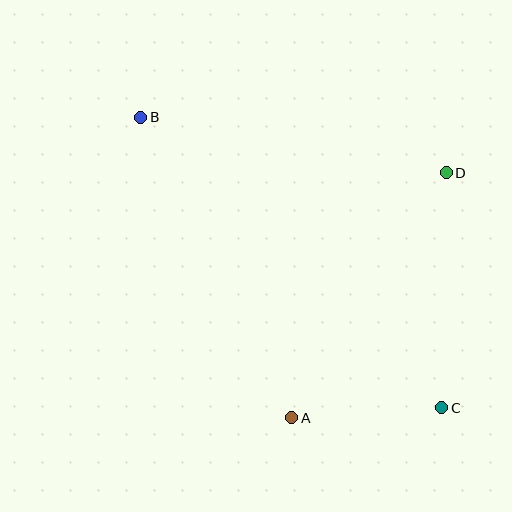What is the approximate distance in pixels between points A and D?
The distance between A and D is approximately 290 pixels.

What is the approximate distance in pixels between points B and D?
The distance between B and D is approximately 310 pixels.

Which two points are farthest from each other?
Points B and C are farthest from each other.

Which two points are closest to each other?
Points A and C are closest to each other.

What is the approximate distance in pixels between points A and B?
The distance between A and B is approximately 336 pixels.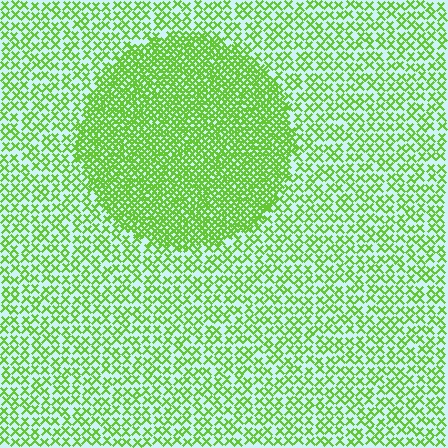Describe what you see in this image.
The image contains small lime elements arranged at two different densities. A circle-shaped region is visible where the elements are more densely packed than the surrounding area.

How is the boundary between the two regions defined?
The boundary is defined by a change in element density (approximately 2.5x ratio). All elements are the same color, size, and shape.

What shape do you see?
I see a circle.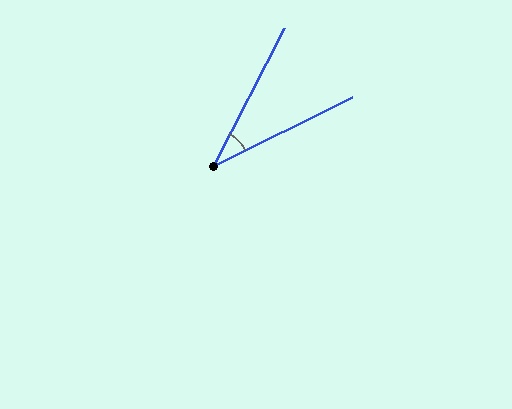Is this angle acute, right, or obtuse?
It is acute.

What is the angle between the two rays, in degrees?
Approximately 36 degrees.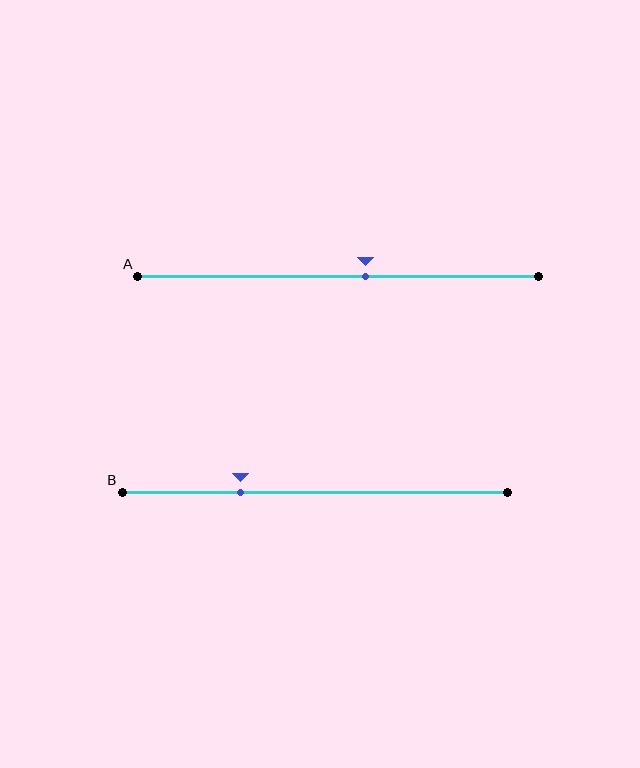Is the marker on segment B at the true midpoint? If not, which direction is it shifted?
No, the marker on segment B is shifted to the left by about 19% of the segment length.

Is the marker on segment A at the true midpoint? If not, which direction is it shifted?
No, the marker on segment A is shifted to the right by about 7% of the segment length.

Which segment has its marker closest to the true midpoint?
Segment A has its marker closest to the true midpoint.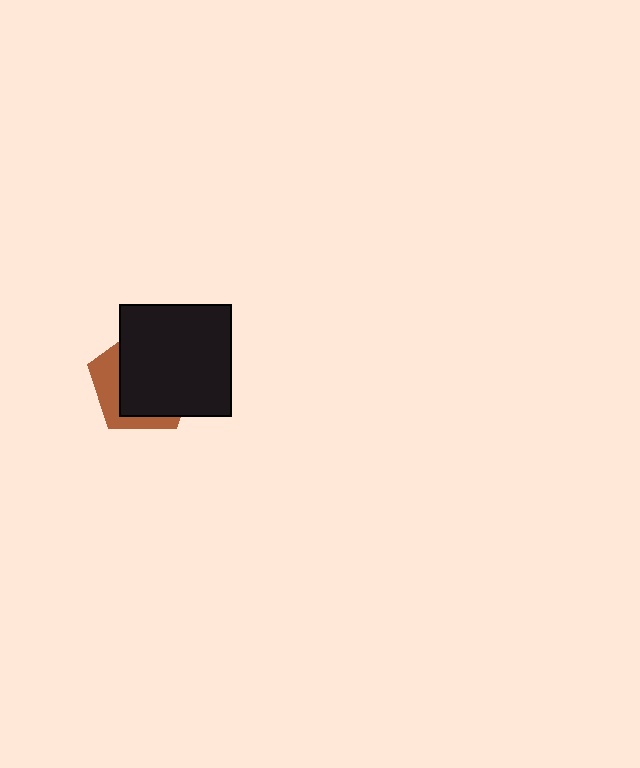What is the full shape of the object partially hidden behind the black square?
The partially hidden object is a brown pentagon.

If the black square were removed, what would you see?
You would see the complete brown pentagon.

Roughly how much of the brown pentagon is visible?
A small part of it is visible (roughly 31%).